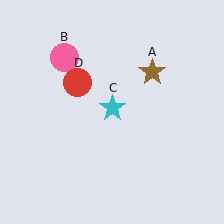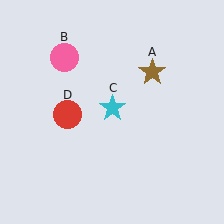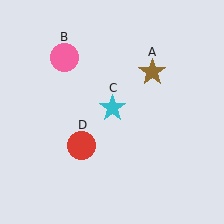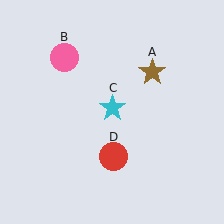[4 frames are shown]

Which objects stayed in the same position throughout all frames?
Brown star (object A) and pink circle (object B) and cyan star (object C) remained stationary.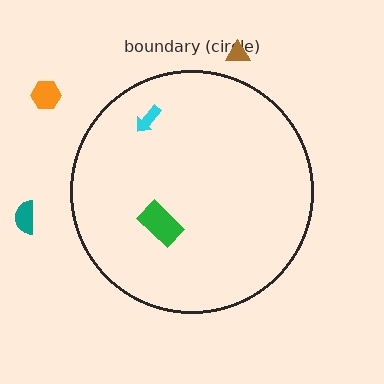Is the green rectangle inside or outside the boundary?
Inside.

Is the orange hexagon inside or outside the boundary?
Outside.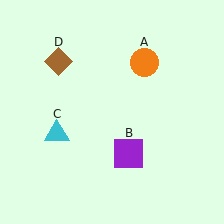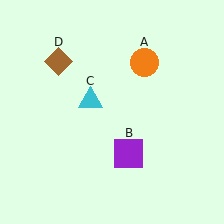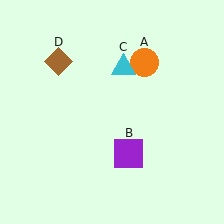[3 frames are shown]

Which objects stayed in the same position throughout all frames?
Orange circle (object A) and purple square (object B) and brown diamond (object D) remained stationary.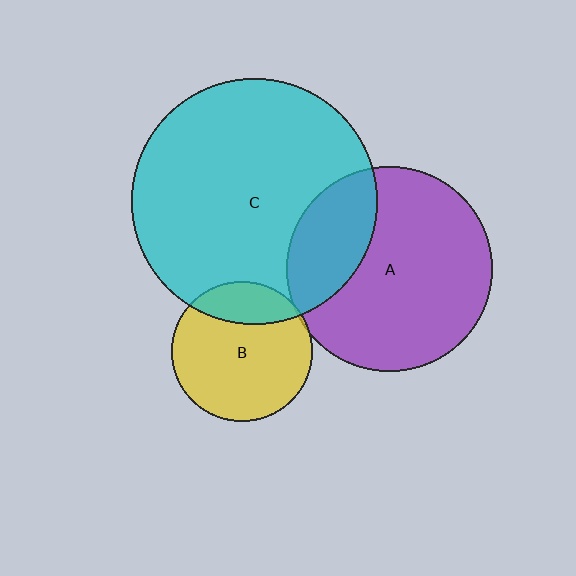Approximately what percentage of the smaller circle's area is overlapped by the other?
Approximately 5%.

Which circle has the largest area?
Circle C (cyan).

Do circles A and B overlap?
Yes.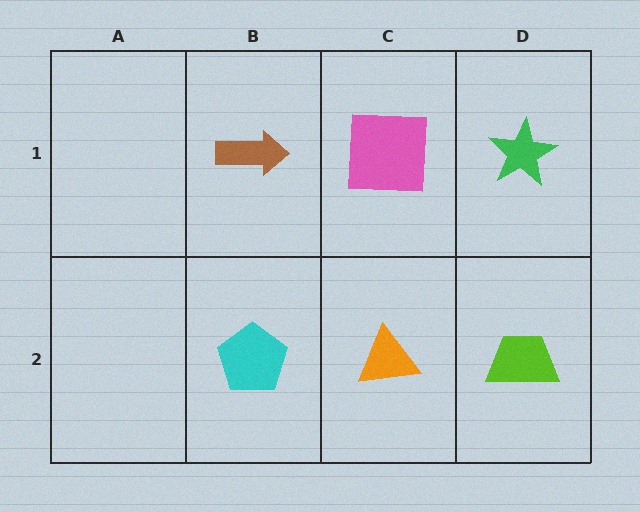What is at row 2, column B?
A cyan pentagon.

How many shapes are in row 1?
3 shapes.